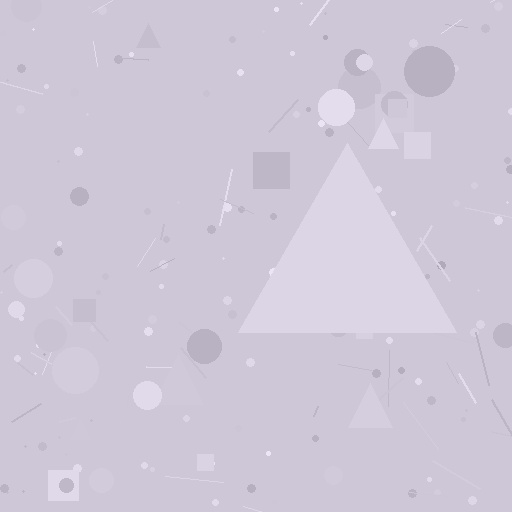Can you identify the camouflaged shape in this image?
The camouflaged shape is a triangle.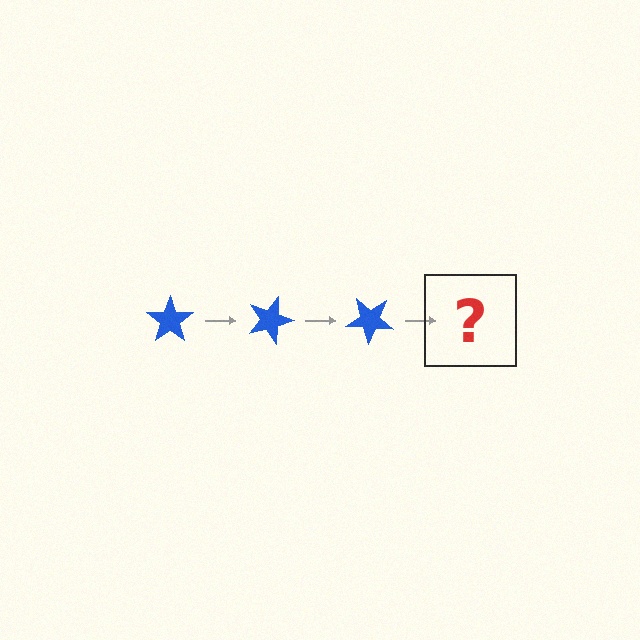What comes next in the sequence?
The next element should be a blue star rotated 60 degrees.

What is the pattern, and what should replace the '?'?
The pattern is that the star rotates 20 degrees each step. The '?' should be a blue star rotated 60 degrees.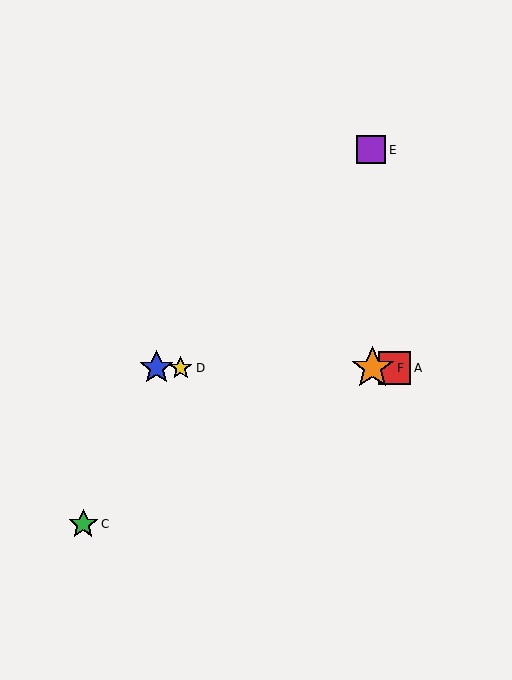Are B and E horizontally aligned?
No, B is at y≈368 and E is at y≈150.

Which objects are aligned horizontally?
Objects A, B, D, F are aligned horizontally.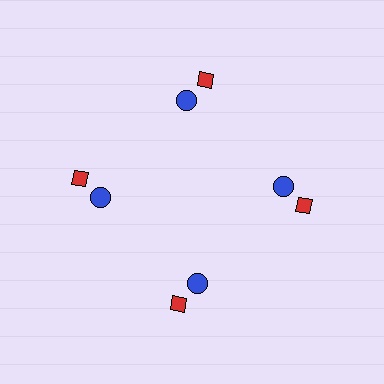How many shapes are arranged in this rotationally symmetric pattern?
There are 8 shapes, arranged in 4 groups of 2.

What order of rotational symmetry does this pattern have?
This pattern has 4-fold rotational symmetry.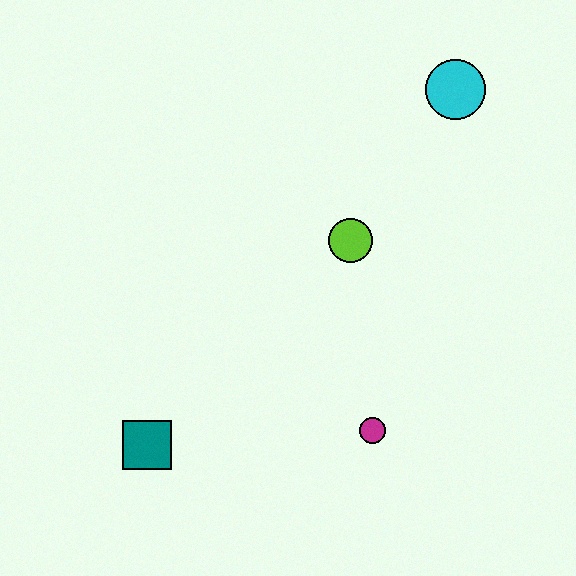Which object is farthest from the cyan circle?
The teal square is farthest from the cyan circle.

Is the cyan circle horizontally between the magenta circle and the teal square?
No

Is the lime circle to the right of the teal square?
Yes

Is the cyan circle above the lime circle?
Yes